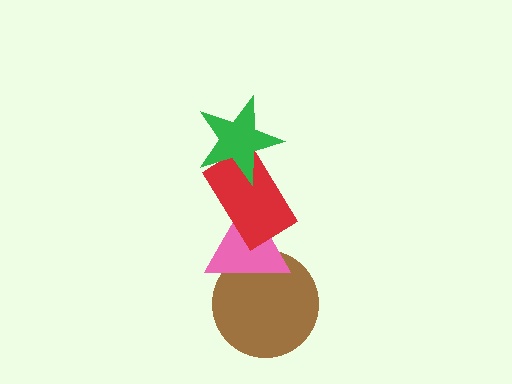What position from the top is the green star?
The green star is 1st from the top.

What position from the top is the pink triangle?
The pink triangle is 3rd from the top.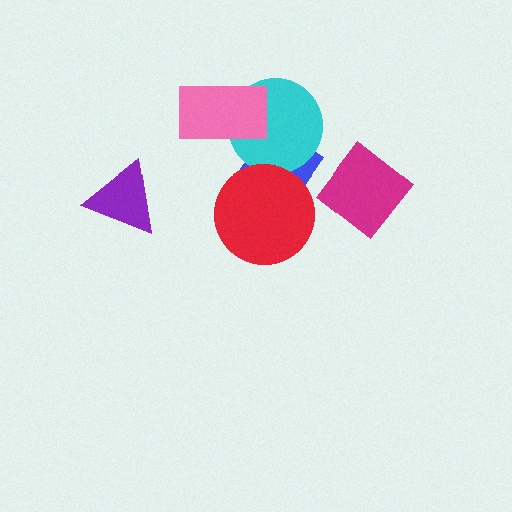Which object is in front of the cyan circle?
The pink rectangle is in front of the cyan circle.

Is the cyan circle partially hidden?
Yes, it is partially covered by another shape.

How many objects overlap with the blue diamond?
2 objects overlap with the blue diamond.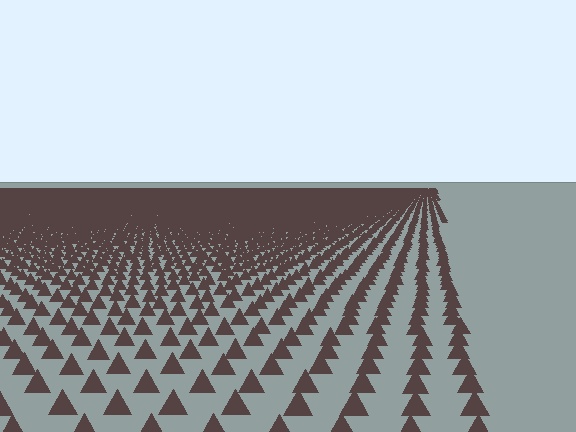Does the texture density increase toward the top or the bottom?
Density increases toward the top.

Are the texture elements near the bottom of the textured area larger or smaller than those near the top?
Larger. Near the bottom, elements are closer to the viewer and appear at a bigger on-screen size.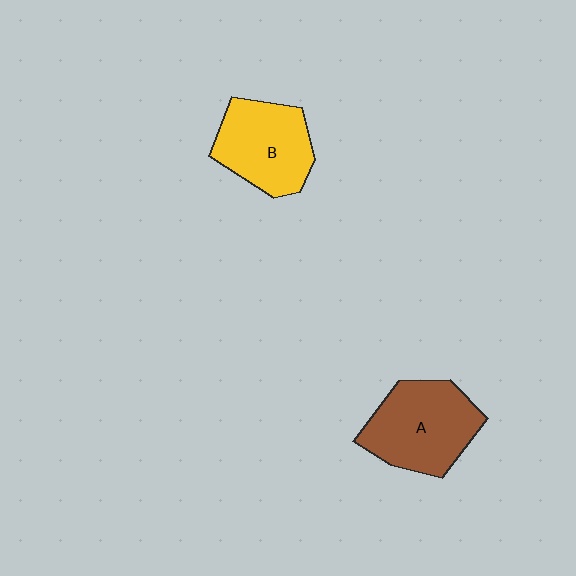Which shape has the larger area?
Shape A (brown).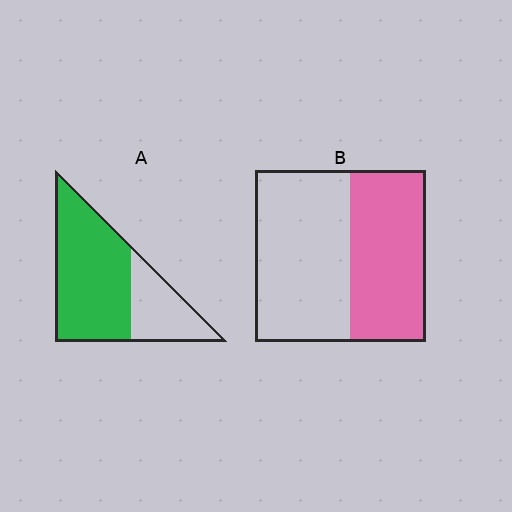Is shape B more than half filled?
No.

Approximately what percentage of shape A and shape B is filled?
A is approximately 70% and B is approximately 45%.